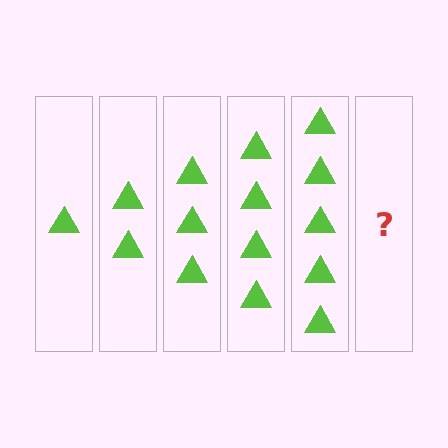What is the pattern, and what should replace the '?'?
The pattern is that each step adds one more triangle. The '?' should be 6 triangles.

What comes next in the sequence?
The next element should be 6 triangles.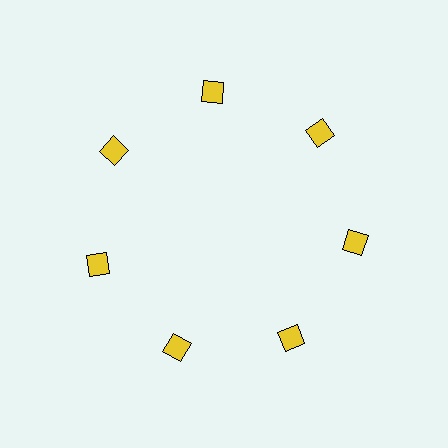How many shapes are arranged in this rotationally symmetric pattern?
There are 7 shapes, arranged in 7 groups of 1.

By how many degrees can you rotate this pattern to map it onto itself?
The pattern maps onto itself every 51 degrees of rotation.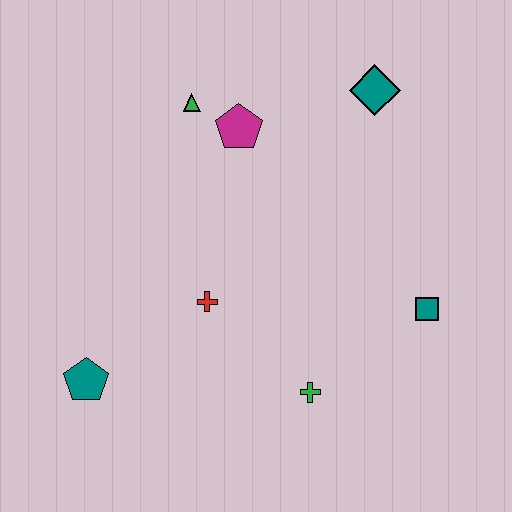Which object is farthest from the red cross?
The teal diamond is farthest from the red cross.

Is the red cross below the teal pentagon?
No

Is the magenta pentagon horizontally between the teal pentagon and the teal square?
Yes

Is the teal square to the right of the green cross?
Yes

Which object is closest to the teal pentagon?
The red cross is closest to the teal pentagon.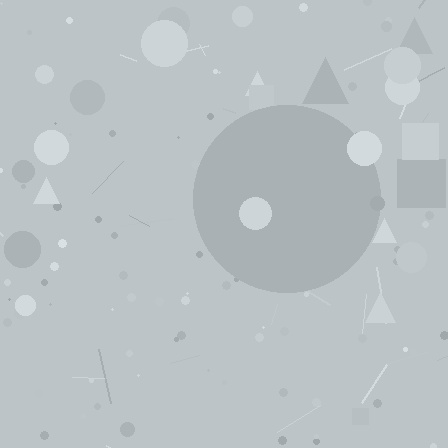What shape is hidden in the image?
A circle is hidden in the image.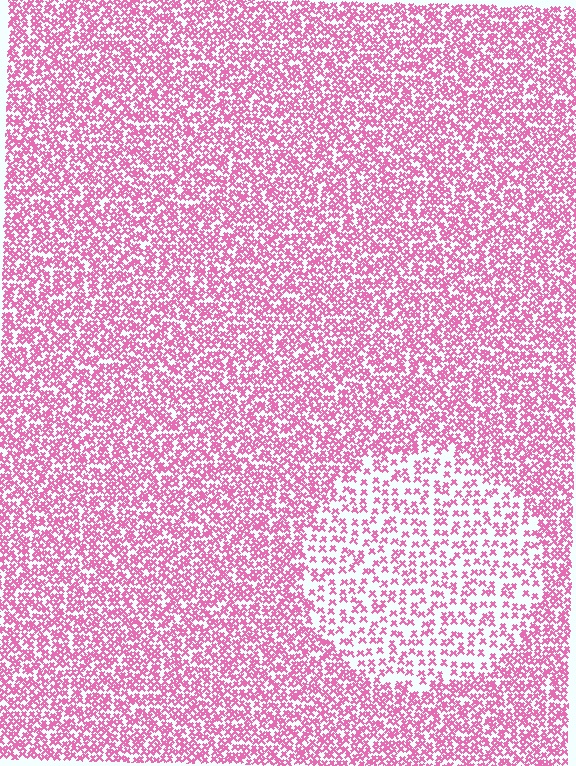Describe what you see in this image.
The image contains small pink elements arranged at two different densities. A circle-shaped region is visible where the elements are less densely packed than the surrounding area.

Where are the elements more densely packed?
The elements are more densely packed outside the circle boundary.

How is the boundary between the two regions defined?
The boundary is defined by a change in element density (approximately 2.1x ratio). All elements are the same color, size, and shape.